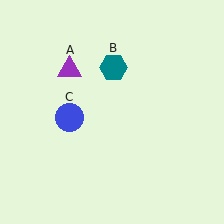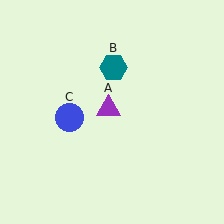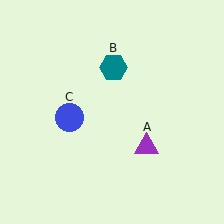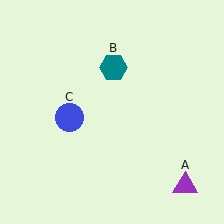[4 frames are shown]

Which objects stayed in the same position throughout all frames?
Teal hexagon (object B) and blue circle (object C) remained stationary.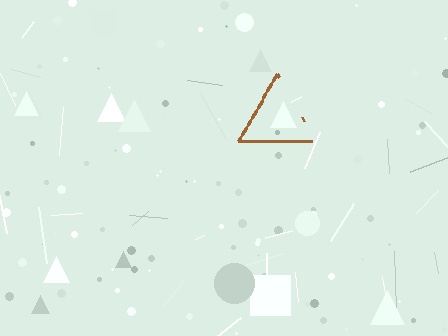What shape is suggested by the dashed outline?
The dashed outline suggests a triangle.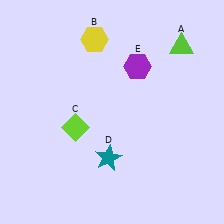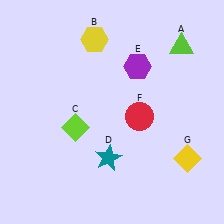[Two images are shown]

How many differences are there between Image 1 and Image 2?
There are 2 differences between the two images.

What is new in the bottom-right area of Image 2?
A red circle (F) was added in the bottom-right area of Image 2.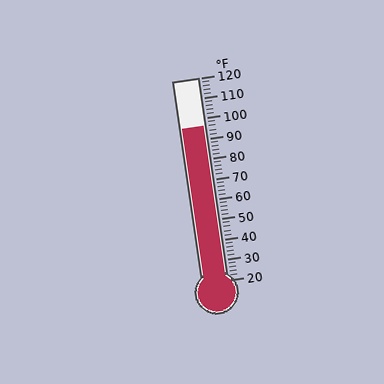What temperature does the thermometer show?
The thermometer shows approximately 96°F.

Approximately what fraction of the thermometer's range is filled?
The thermometer is filled to approximately 75% of its range.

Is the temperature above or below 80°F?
The temperature is above 80°F.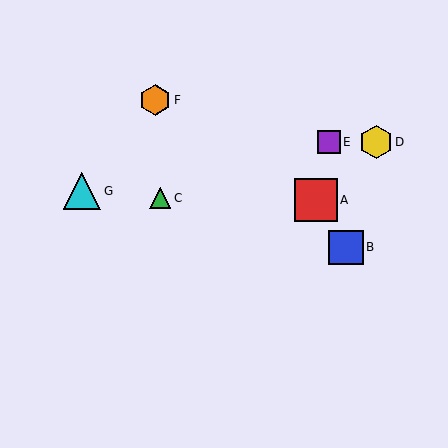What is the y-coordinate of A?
Object A is at y≈200.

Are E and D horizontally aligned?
Yes, both are at y≈142.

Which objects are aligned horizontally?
Objects D, E are aligned horizontally.